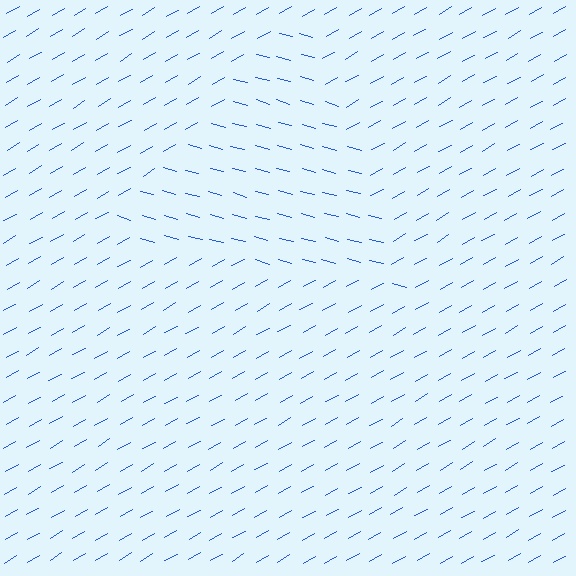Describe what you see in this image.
The image is filled with small blue line segments. A triangle region in the image has lines oriented differently from the surrounding lines, creating a visible texture boundary.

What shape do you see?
I see a triangle.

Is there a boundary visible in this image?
Yes, there is a texture boundary formed by a change in line orientation.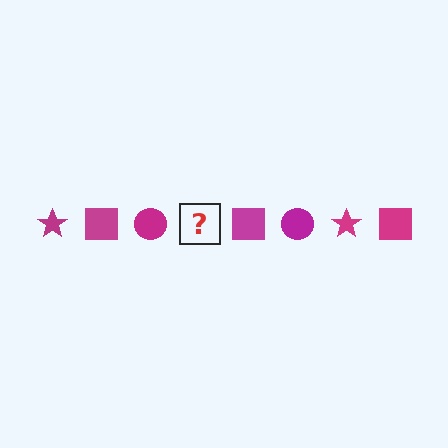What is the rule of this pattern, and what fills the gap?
The rule is that the pattern cycles through star, square, circle shapes in magenta. The gap should be filled with a magenta star.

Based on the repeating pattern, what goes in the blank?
The blank should be a magenta star.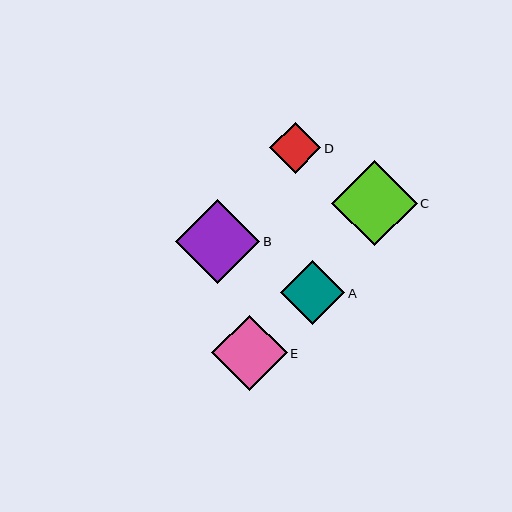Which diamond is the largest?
Diamond C is the largest with a size of approximately 85 pixels.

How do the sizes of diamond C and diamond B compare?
Diamond C and diamond B are approximately the same size.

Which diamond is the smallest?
Diamond D is the smallest with a size of approximately 52 pixels.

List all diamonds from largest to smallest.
From largest to smallest: C, B, E, A, D.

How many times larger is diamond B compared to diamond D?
Diamond B is approximately 1.6 times the size of diamond D.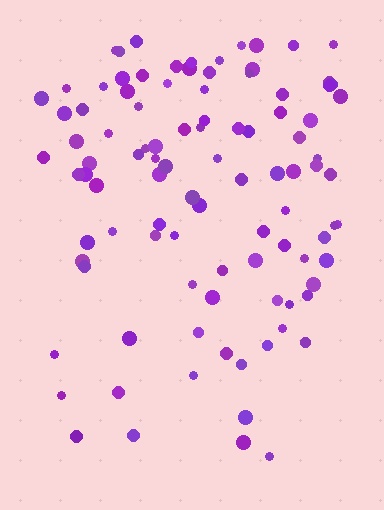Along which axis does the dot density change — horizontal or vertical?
Vertical.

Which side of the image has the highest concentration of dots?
The top.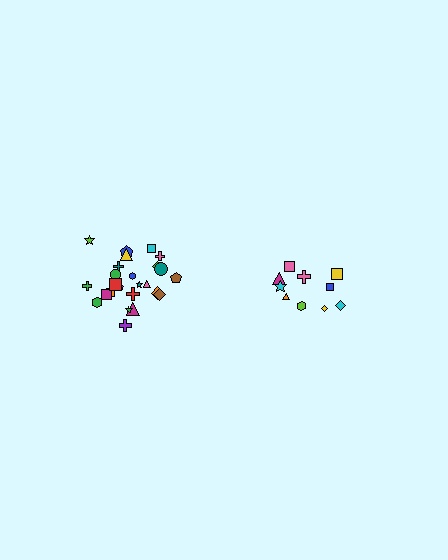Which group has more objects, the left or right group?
The left group.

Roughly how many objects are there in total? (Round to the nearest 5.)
Roughly 35 objects in total.